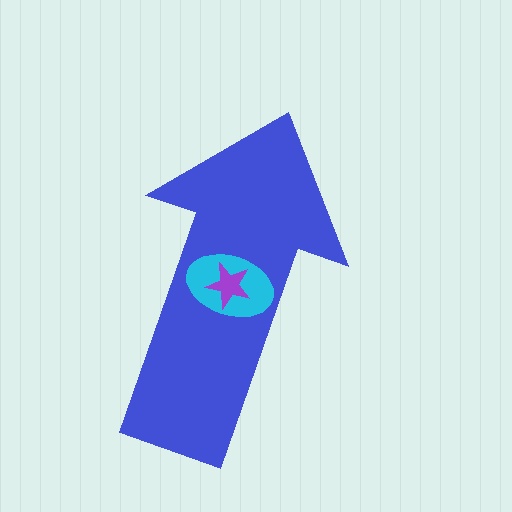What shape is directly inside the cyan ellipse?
The purple star.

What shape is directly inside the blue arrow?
The cyan ellipse.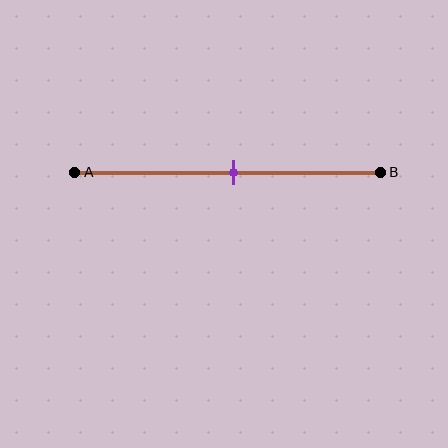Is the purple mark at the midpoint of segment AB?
Yes, the mark is approximately at the midpoint.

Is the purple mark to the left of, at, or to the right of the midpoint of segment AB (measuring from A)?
The purple mark is approximately at the midpoint of segment AB.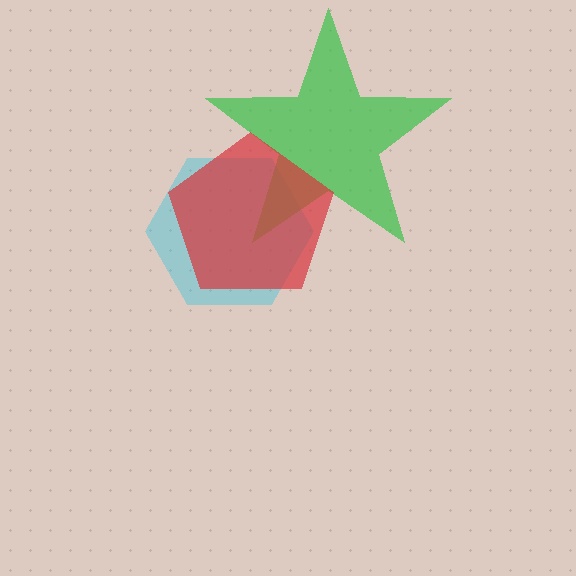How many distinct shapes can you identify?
There are 3 distinct shapes: a cyan hexagon, a green star, a red pentagon.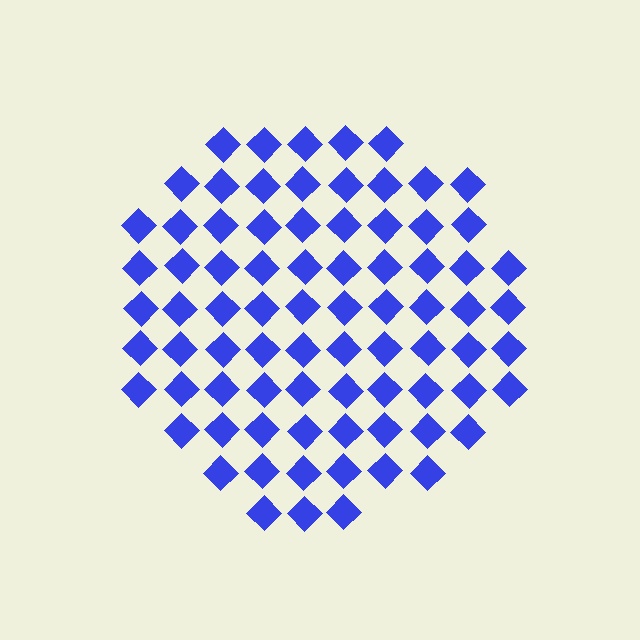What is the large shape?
The large shape is a circle.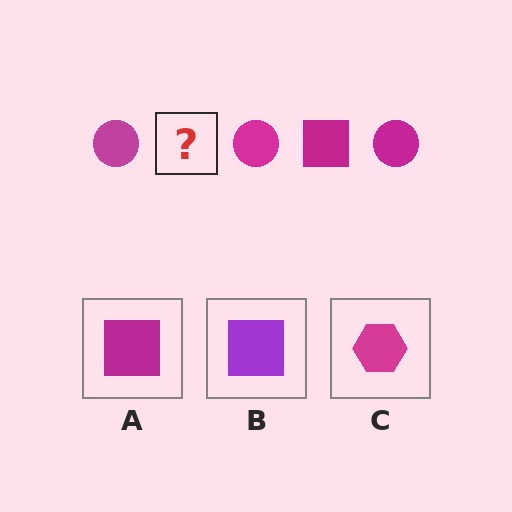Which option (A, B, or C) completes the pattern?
A.